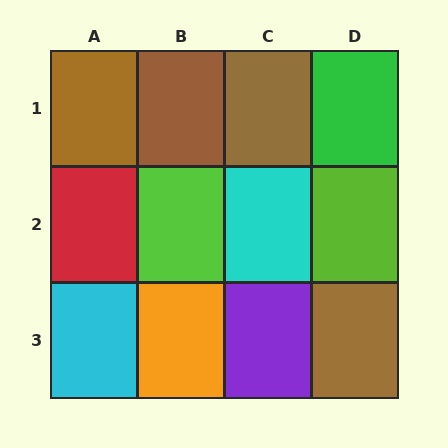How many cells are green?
1 cell is green.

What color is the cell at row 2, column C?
Cyan.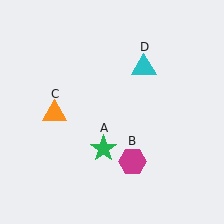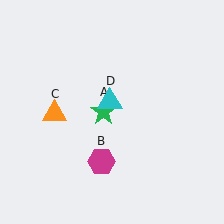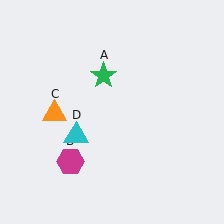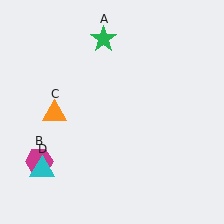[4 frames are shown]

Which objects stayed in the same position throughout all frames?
Orange triangle (object C) remained stationary.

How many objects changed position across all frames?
3 objects changed position: green star (object A), magenta hexagon (object B), cyan triangle (object D).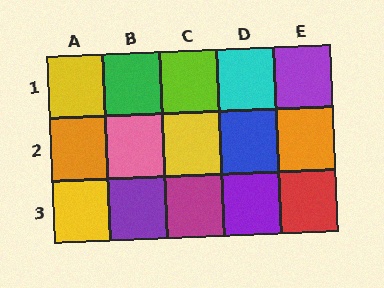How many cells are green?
1 cell is green.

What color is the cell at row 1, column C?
Lime.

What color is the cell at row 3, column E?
Red.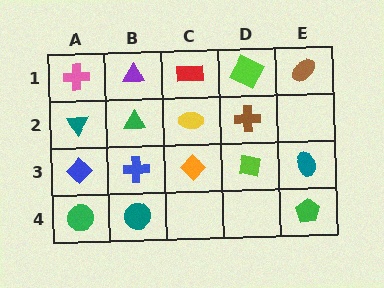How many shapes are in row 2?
4 shapes.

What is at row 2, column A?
A teal triangle.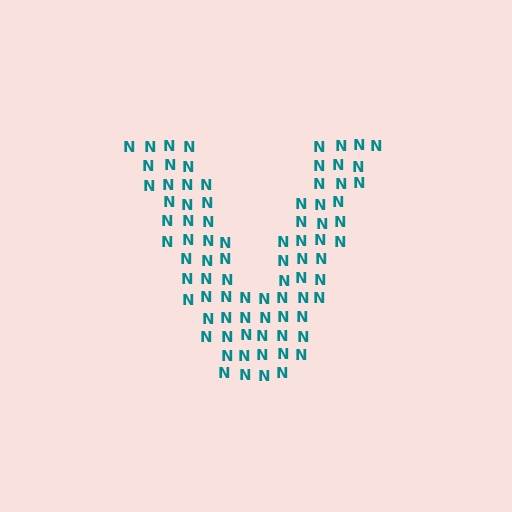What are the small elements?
The small elements are letter N's.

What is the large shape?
The large shape is the letter V.